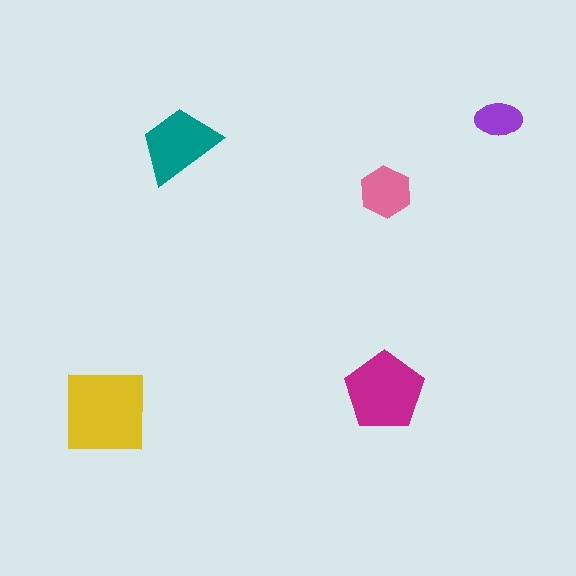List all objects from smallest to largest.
The purple ellipse, the pink hexagon, the teal trapezoid, the magenta pentagon, the yellow square.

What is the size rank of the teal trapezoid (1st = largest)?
3rd.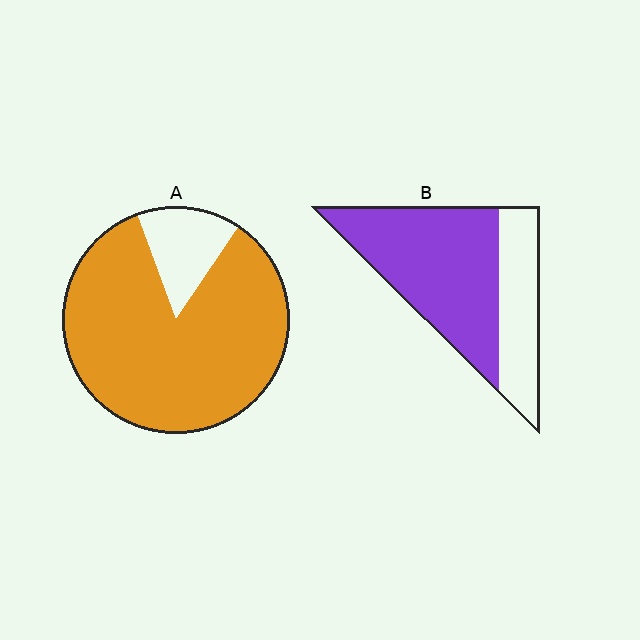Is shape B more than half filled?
Yes.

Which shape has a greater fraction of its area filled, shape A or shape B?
Shape A.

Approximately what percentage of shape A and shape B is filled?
A is approximately 85% and B is approximately 65%.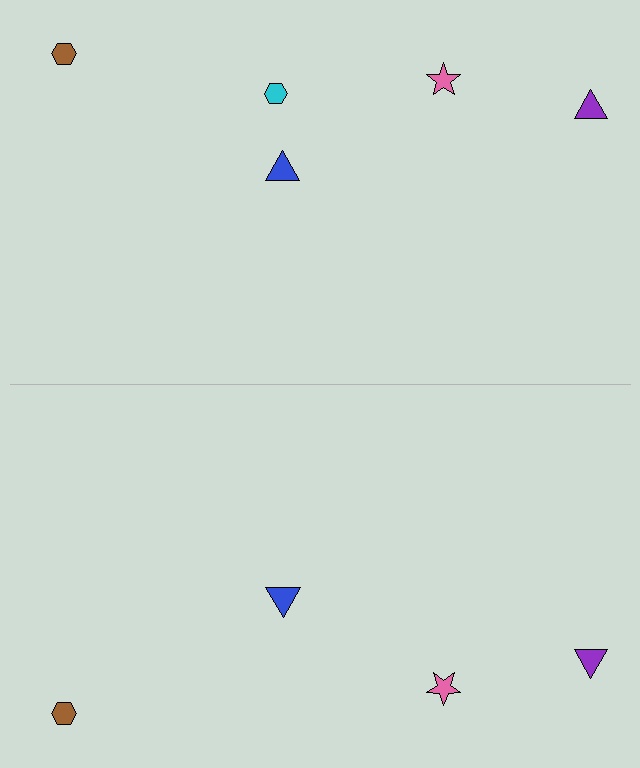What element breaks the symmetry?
A cyan hexagon is missing from the bottom side.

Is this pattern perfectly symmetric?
No, the pattern is not perfectly symmetric. A cyan hexagon is missing from the bottom side.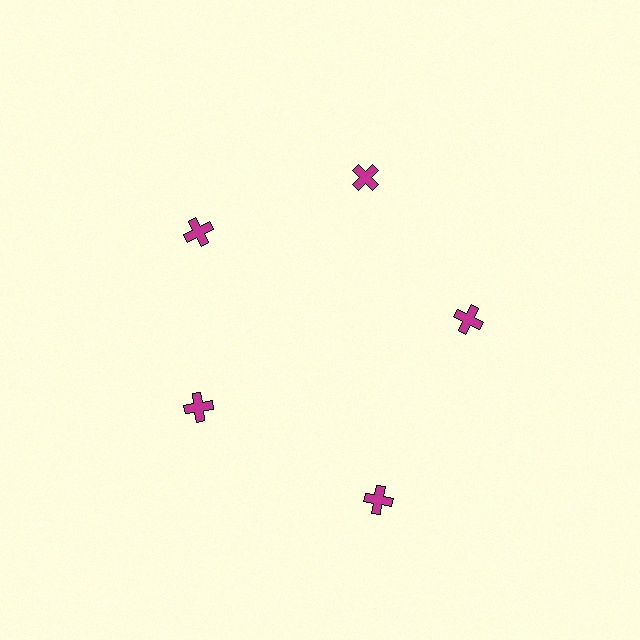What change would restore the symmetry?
The symmetry would be restored by moving it inward, back onto the ring so that all 5 crosses sit at equal angles and equal distance from the center.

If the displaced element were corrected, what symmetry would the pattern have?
It would have 5-fold rotational symmetry — the pattern would map onto itself every 72 degrees.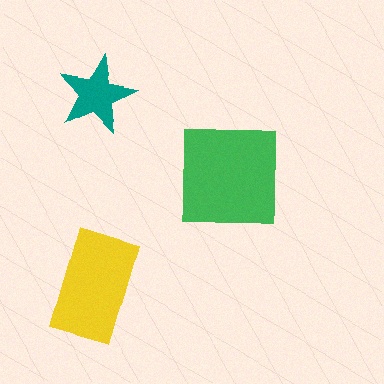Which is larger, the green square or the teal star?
The green square.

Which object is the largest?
The green square.